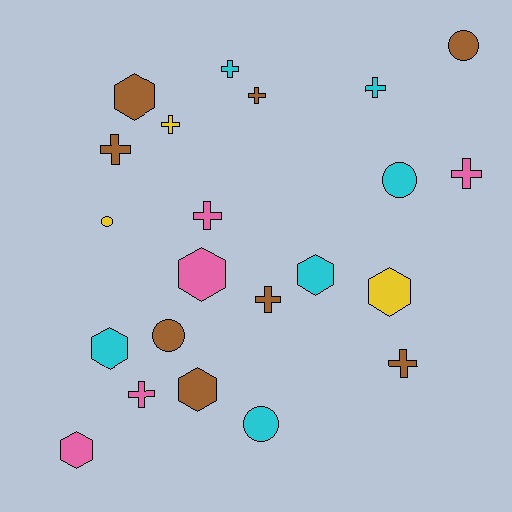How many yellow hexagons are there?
There is 1 yellow hexagon.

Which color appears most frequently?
Brown, with 8 objects.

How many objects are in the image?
There are 22 objects.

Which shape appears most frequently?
Cross, with 10 objects.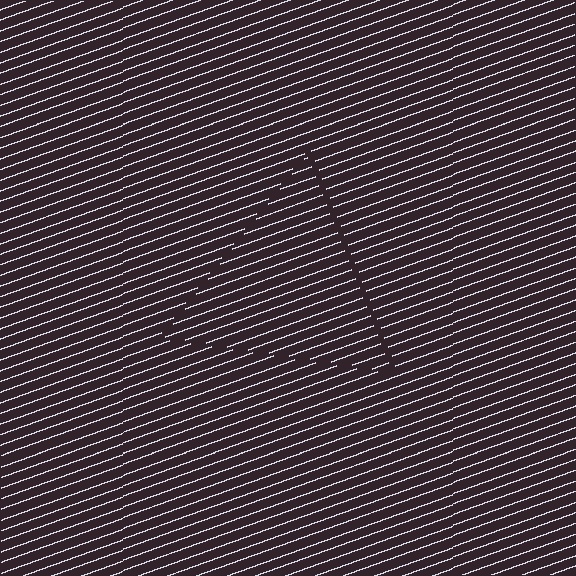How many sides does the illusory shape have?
3 sides — the line-ends trace a triangle.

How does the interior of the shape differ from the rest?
The interior of the shape contains the same grating, shifted by half a period — the contour is defined by the phase discontinuity where line-ends from the inner and outer gratings abut.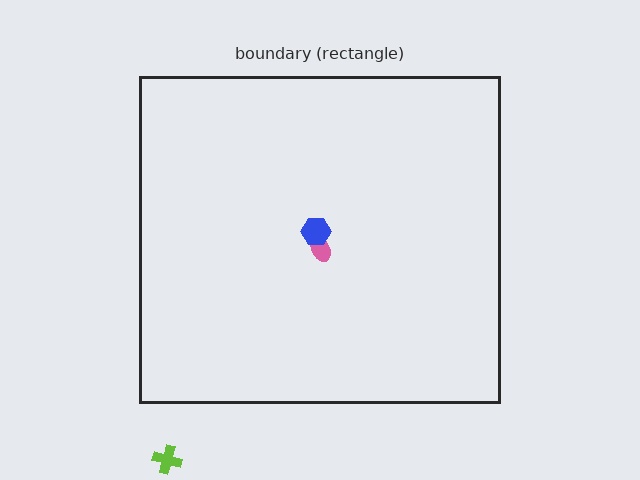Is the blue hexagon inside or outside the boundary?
Inside.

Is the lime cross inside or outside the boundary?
Outside.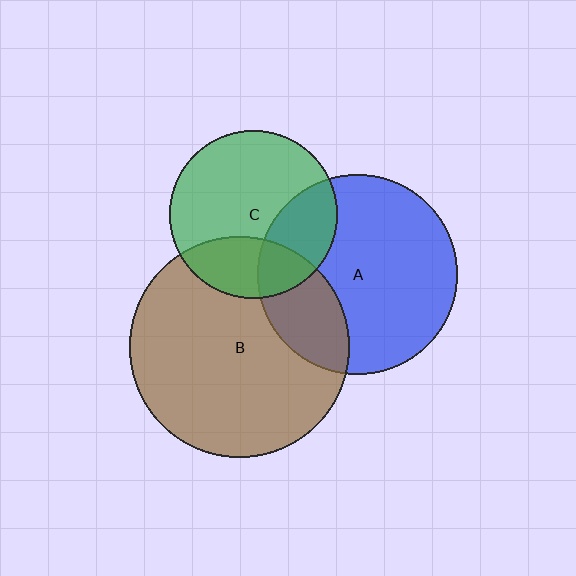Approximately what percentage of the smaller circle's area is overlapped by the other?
Approximately 25%.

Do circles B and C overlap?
Yes.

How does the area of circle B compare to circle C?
Approximately 1.7 times.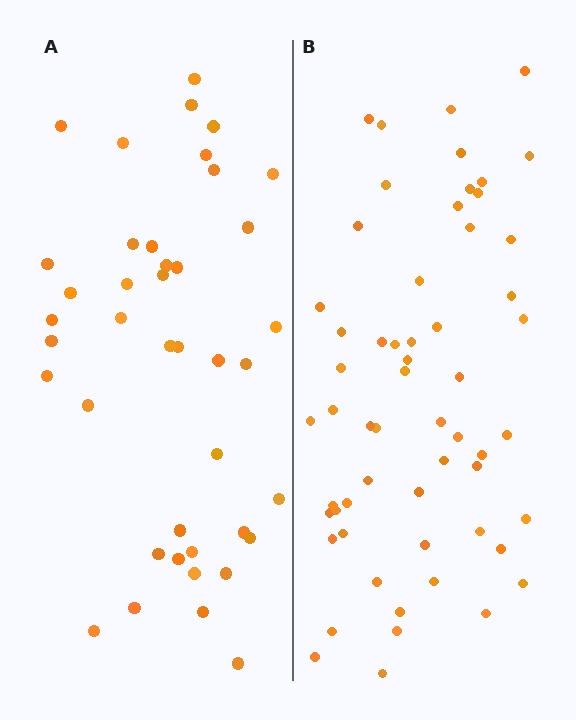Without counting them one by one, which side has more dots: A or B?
Region B (the right region) has more dots.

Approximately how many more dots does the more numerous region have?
Region B has approximately 15 more dots than region A.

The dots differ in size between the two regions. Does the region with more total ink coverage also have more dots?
No. Region A has more total ink coverage because its dots are larger, but region B actually contains more individual dots. Total area can be misleading — the number of items is what matters here.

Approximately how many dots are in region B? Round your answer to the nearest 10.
About 60 dots. (The exact count is 58, which rounds to 60.)